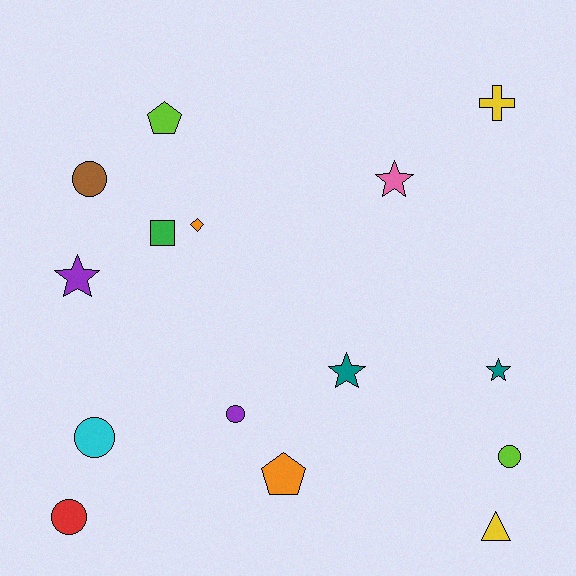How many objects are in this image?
There are 15 objects.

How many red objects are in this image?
There is 1 red object.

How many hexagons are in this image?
There are no hexagons.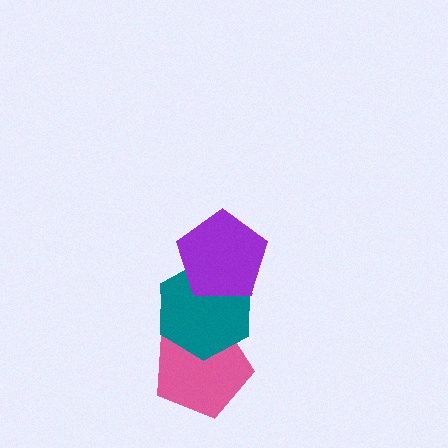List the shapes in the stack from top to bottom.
From top to bottom: the purple pentagon, the teal hexagon, the pink pentagon.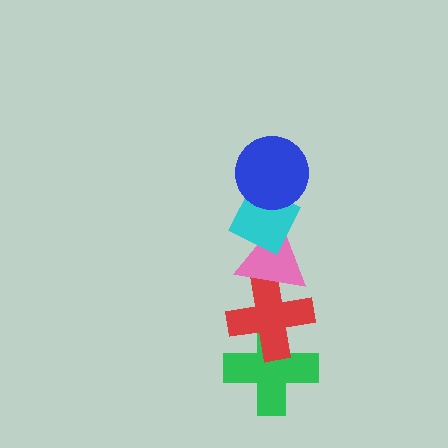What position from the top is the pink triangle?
The pink triangle is 3rd from the top.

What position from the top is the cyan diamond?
The cyan diamond is 2nd from the top.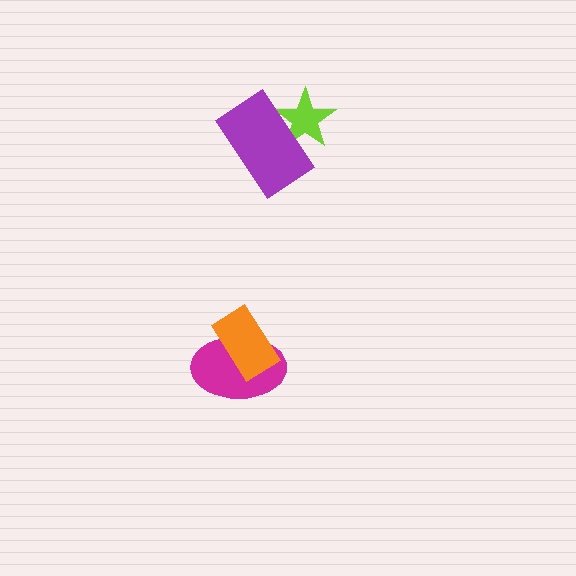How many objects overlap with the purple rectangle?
1 object overlaps with the purple rectangle.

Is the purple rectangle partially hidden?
No, no other shape covers it.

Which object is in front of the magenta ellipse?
The orange rectangle is in front of the magenta ellipse.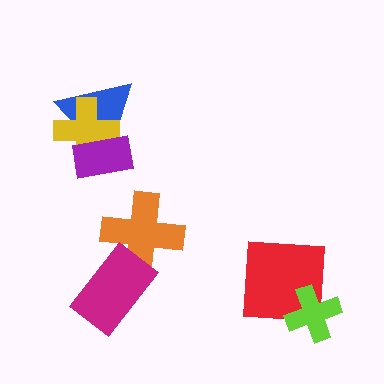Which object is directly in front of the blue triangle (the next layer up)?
The yellow cross is directly in front of the blue triangle.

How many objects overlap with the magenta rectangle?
1 object overlaps with the magenta rectangle.